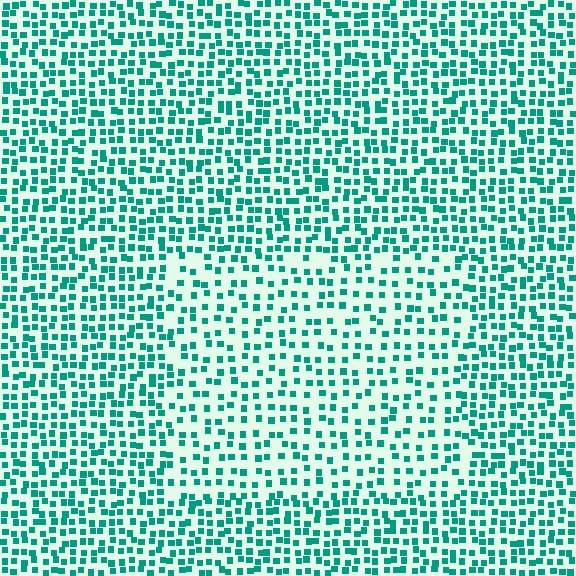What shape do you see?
I see a rectangle.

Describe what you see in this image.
The image contains small teal elements arranged at two different densities. A rectangle-shaped region is visible where the elements are less densely packed than the surrounding area.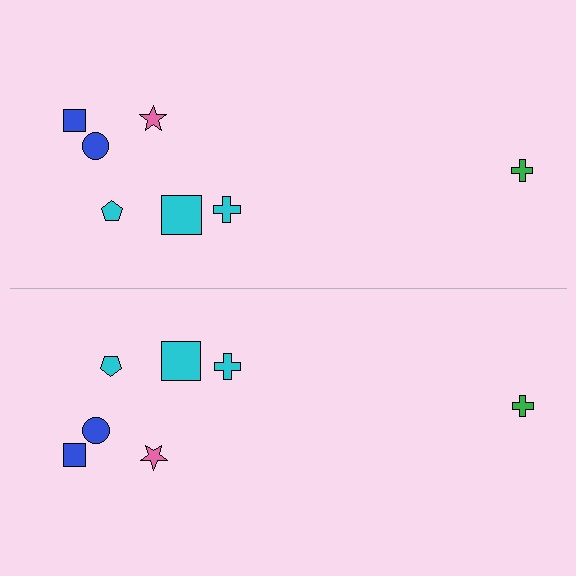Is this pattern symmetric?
Yes, this pattern has bilateral (reflection) symmetry.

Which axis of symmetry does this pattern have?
The pattern has a horizontal axis of symmetry running through the center of the image.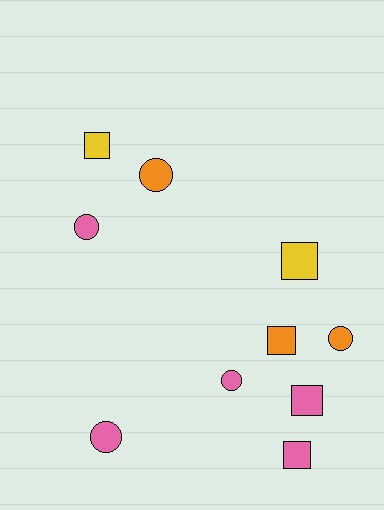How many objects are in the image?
There are 10 objects.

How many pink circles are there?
There are 3 pink circles.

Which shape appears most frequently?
Circle, with 5 objects.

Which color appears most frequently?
Pink, with 5 objects.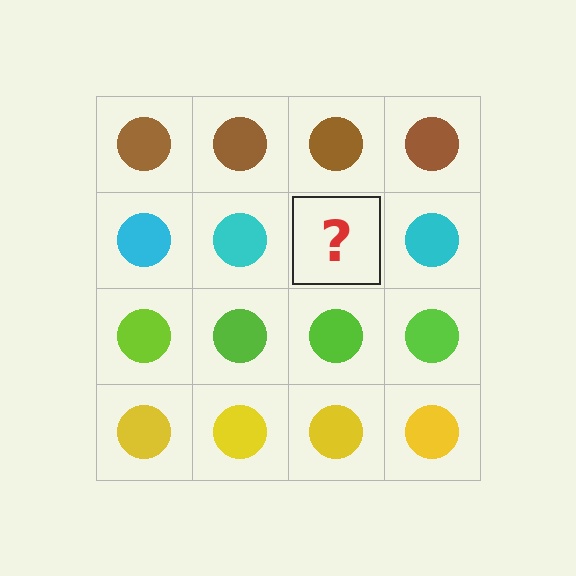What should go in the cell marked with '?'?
The missing cell should contain a cyan circle.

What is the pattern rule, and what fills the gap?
The rule is that each row has a consistent color. The gap should be filled with a cyan circle.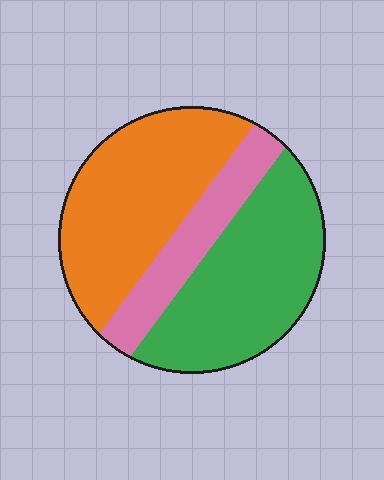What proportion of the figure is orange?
Orange covers 41% of the figure.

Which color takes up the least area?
Pink, at roughly 20%.